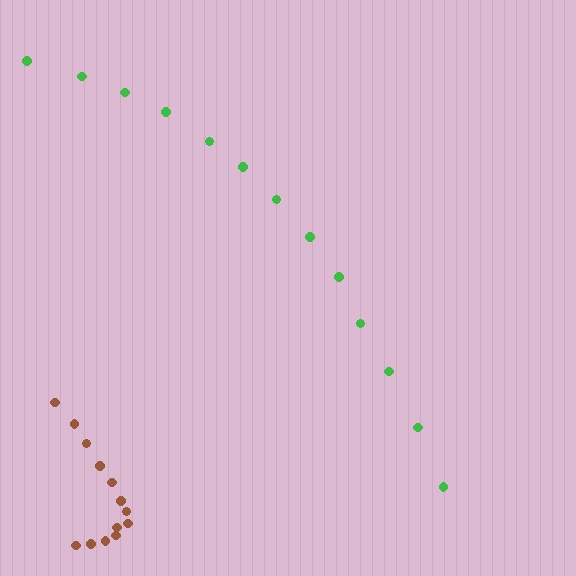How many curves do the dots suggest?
There are 2 distinct paths.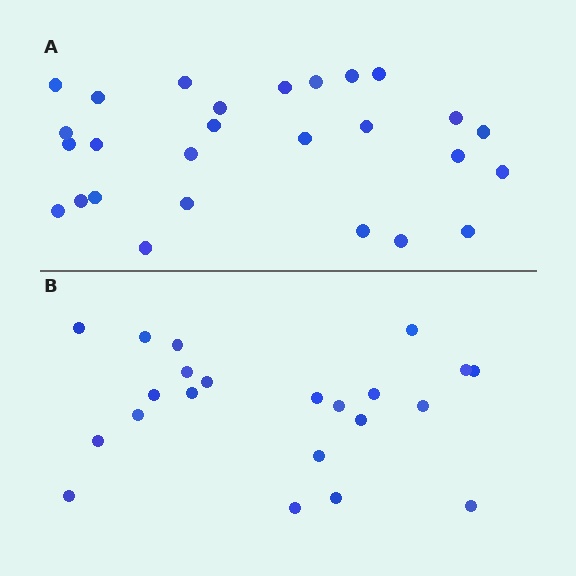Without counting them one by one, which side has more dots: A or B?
Region A (the top region) has more dots.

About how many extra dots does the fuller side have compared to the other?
Region A has about 5 more dots than region B.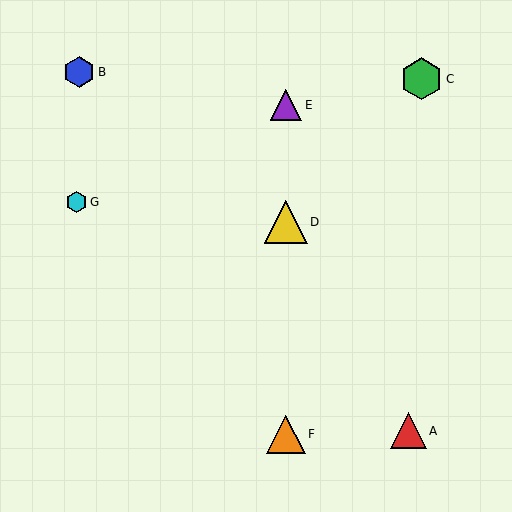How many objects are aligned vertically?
3 objects (D, E, F) are aligned vertically.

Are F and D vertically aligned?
Yes, both are at x≈286.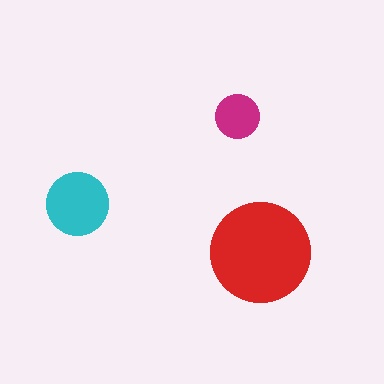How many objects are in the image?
There are 3 objects in the image.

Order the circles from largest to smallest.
the red one, the cyan one, the magenta one.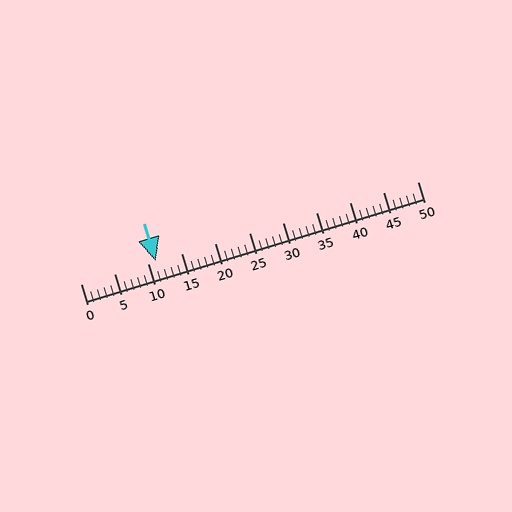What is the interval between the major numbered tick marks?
The major tick marks are spaced 5 units apart.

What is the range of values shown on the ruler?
The ruler shows values from 0 to 50.